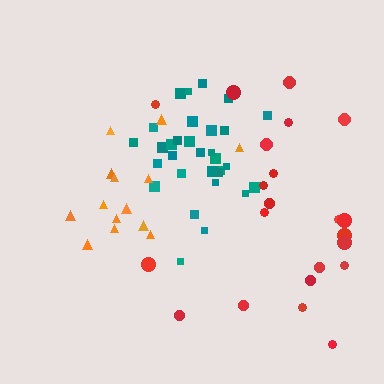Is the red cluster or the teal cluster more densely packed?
Teal.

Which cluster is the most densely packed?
Teal.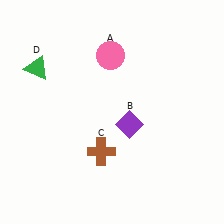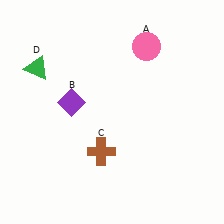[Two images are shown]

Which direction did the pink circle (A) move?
The pink circle (A) moved right.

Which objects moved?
The objects that moved are: the pink circle (A), the purple diamond (B).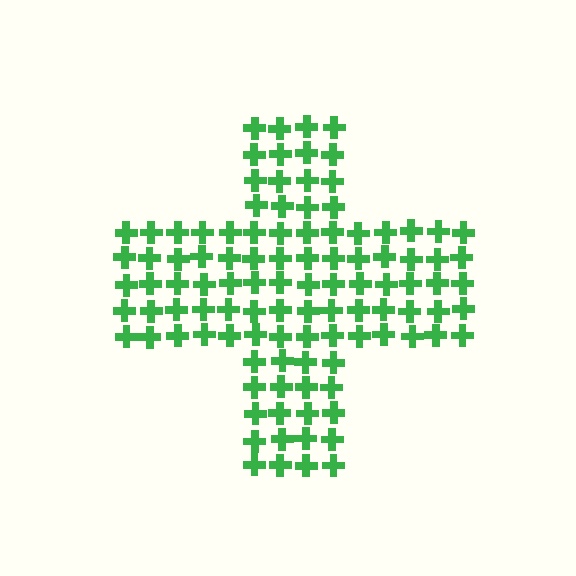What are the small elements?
The small elements are crosses.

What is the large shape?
The large shape is a cross.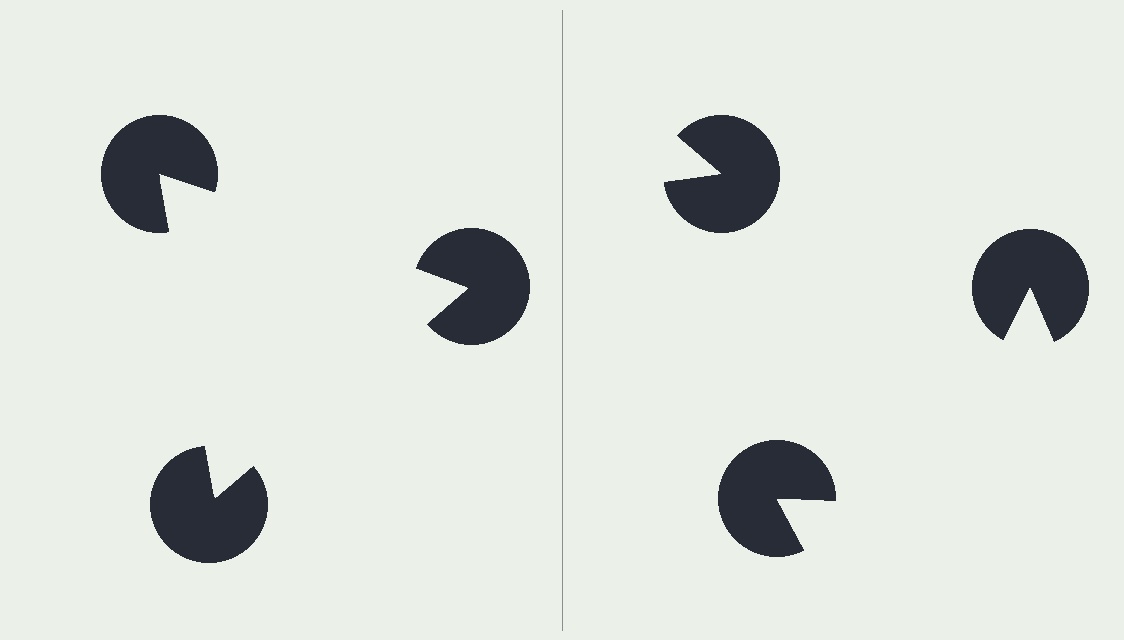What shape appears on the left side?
An illusory triangle.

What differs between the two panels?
The pac-man discs are positioned identically on both sides; only the wedge orientations differ. On the left they align to a triangle; on the right they are misaligned.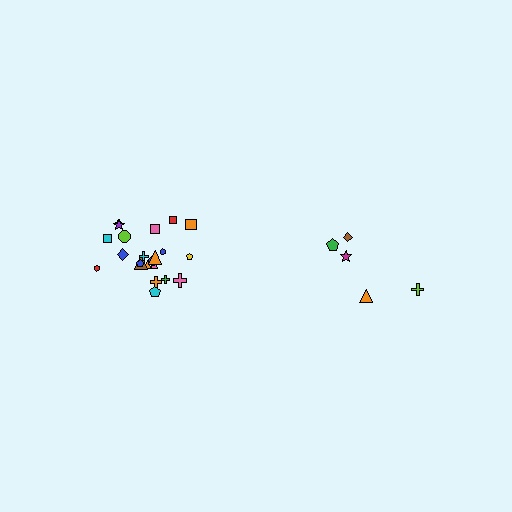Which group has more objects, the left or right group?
The left group.